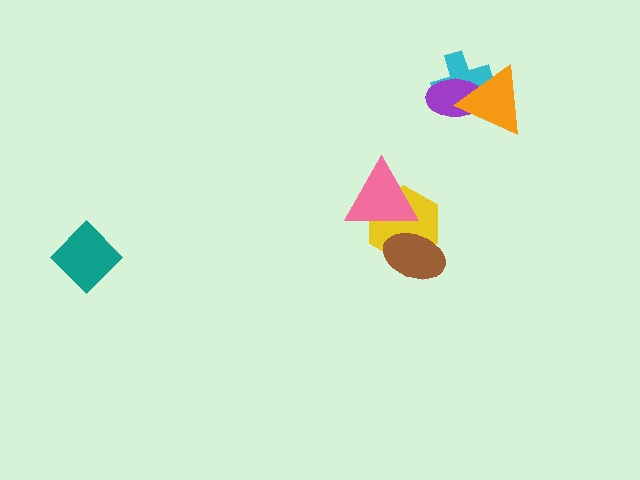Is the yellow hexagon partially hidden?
Yes, it is partially covered by another shape.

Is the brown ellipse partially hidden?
Yes, it is partially covered by another shape.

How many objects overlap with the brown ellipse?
2 objects overlap with the brown ellipse.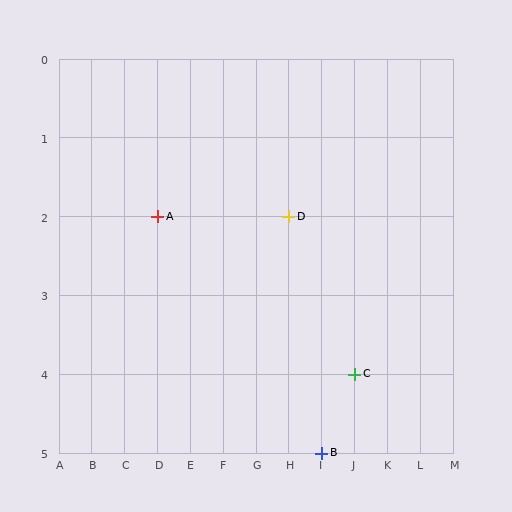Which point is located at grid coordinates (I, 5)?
Point B is at (I, 5).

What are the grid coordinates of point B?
Point B is at grid coordinates (I, 5).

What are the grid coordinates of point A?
Point A is at grid coordinates (D, 2).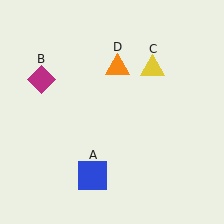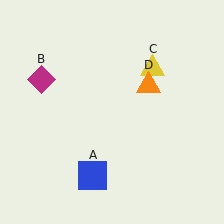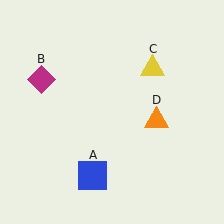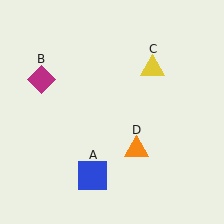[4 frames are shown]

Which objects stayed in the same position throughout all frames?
Blue square (object A) and magenta diamond (object B) and yellow triangle (object C) remained stationary.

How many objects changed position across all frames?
1 object changed position: orange triangle (object D).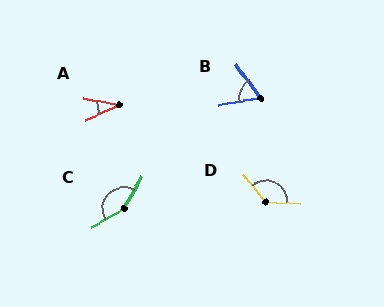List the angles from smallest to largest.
A (35°), B (63°), D (132°), C (150°).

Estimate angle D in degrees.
Approximately 132 degrees.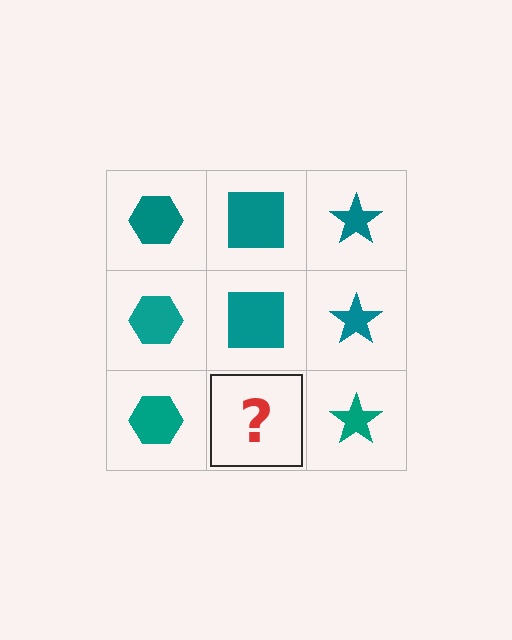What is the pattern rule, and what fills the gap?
The rule is that each column has a consistent shape. The gap should be filled with a teal square.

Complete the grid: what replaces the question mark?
The question mark should be replaced with a teal square.